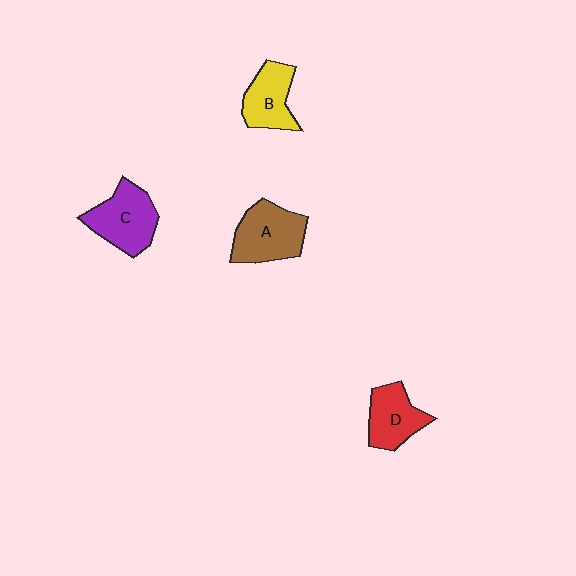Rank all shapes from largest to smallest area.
From largest to smallest: A (brown), C (purple), D (red), B (yellow).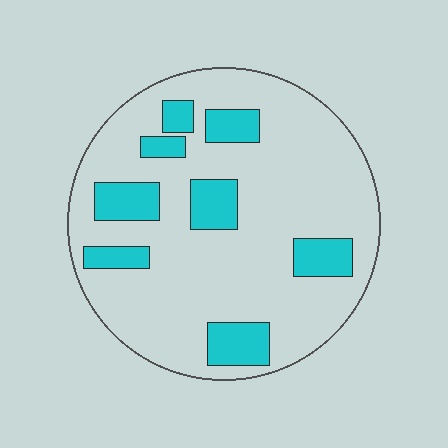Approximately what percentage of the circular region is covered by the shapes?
Approximately 20%.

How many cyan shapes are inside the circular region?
8.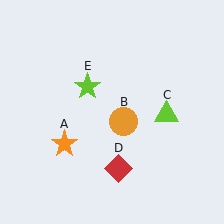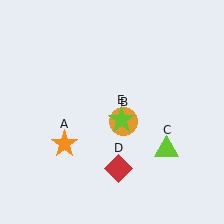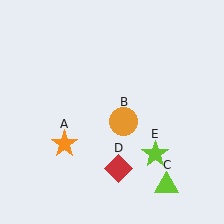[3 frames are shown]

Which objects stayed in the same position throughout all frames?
Orange star (object A) and orange circle (object B) and red diamond (object D) remained stationary.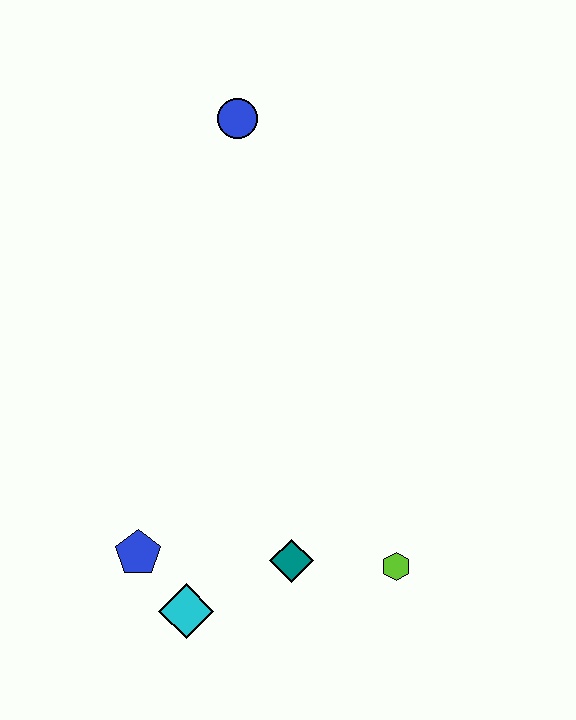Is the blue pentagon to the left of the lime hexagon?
Yes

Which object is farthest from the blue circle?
The cyan diamond is farthest from the blue circle.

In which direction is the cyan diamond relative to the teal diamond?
The cyan diamond is to the left of the teal diamond.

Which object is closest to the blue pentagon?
The cyan diamond is closest to the blue pentagon.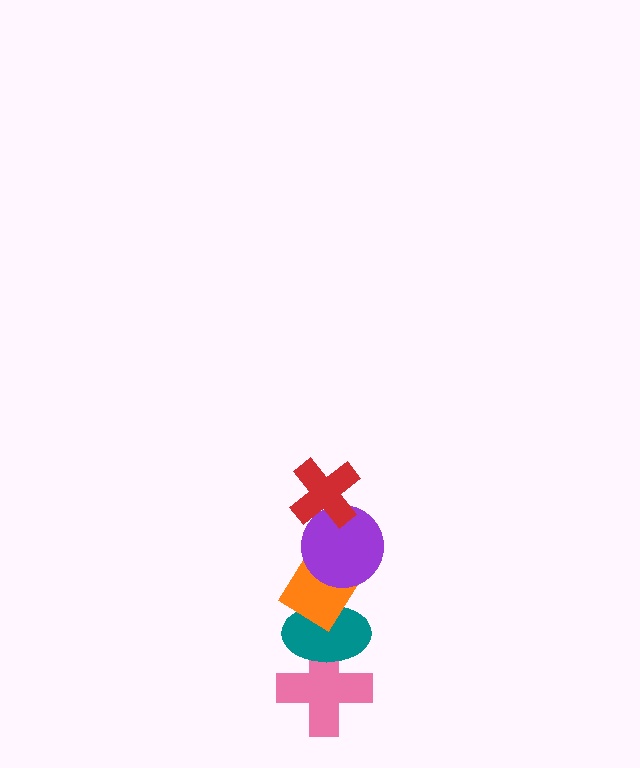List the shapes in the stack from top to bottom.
From top to bottom: the red cross, the purple circle, the orange diamond, the teal ellipse, the pink cross.